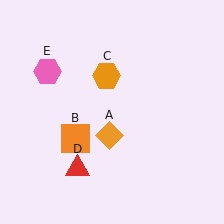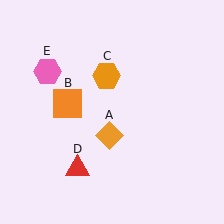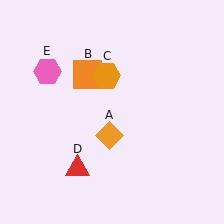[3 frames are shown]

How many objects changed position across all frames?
1 object changed position: orange square (object B).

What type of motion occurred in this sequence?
The orange square (object B) rotated clockwise around the center of the scene.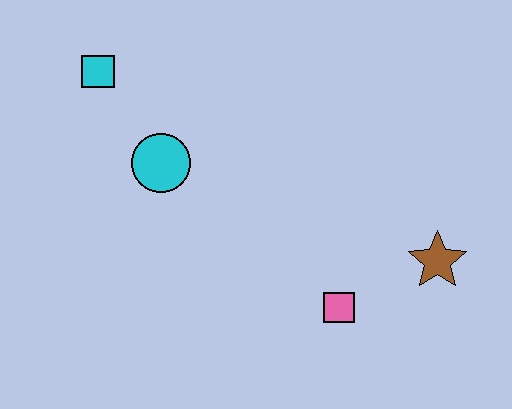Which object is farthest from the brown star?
The cyan square is farthest from the brown star.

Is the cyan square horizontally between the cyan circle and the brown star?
No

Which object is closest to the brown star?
The pink square is closest to the brown star.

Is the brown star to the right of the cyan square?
Yes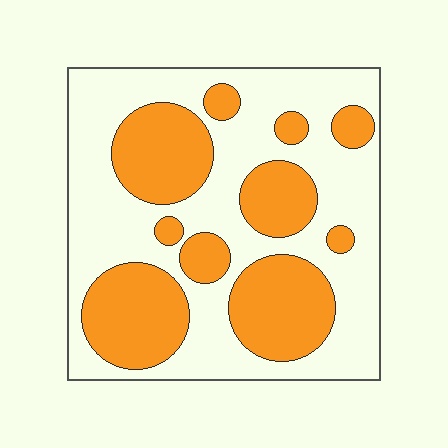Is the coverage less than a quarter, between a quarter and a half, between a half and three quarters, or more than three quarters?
Between a quarter and a half.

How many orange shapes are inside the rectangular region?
10.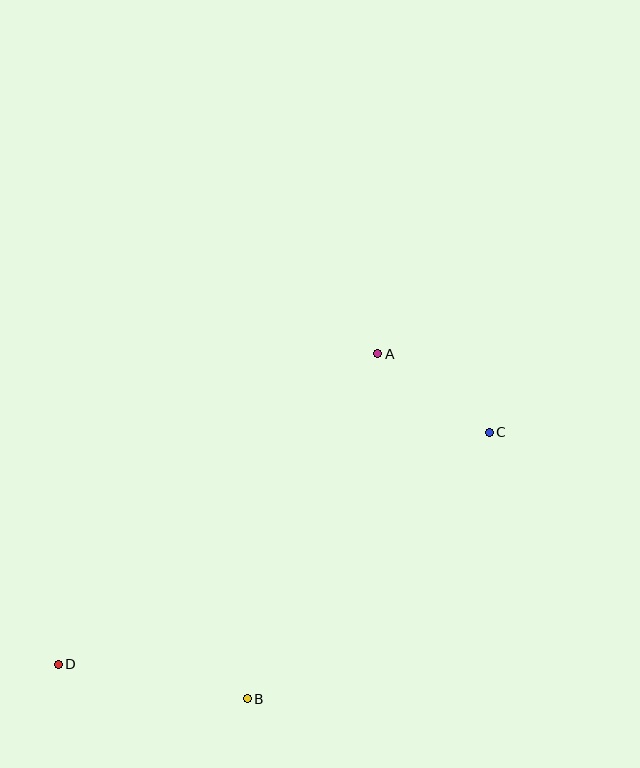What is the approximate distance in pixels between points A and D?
The distance between A and D is approximately 446 pixels.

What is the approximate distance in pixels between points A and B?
The distance between A and B is approximately 369 pixels.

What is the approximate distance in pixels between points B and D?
The distance between B and D is approximately 192 pixels.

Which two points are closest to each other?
Points A and C are closest to each other.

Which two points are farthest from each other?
Points C and D are farthest from each other.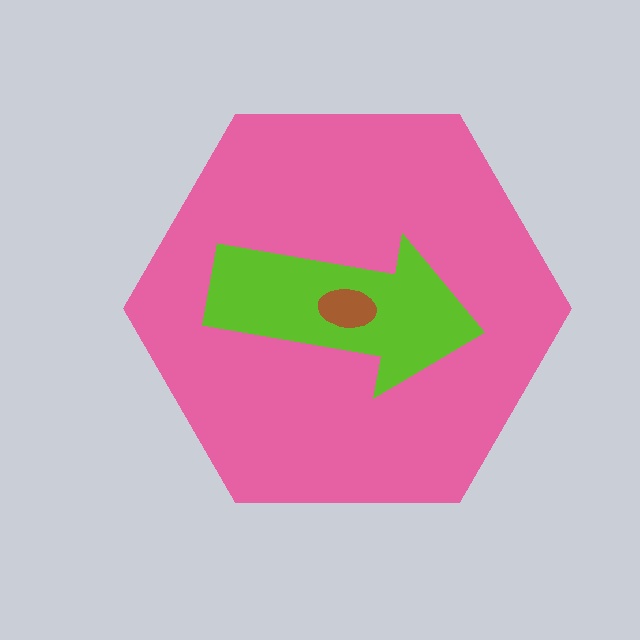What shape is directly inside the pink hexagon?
The lime arrow.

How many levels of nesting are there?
3.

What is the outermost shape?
The pink hexagon.